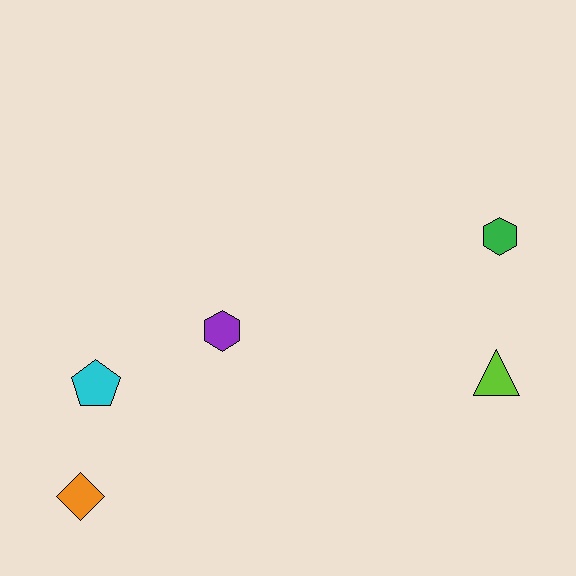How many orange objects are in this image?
There is 1 orange object.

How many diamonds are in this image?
There is 1 diamond.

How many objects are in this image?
There are 5 objects.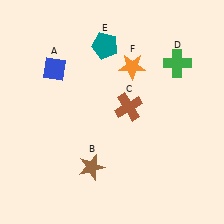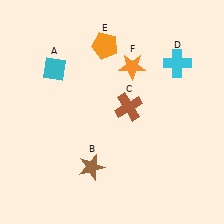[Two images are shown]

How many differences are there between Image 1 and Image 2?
There are 3 differences between the two images.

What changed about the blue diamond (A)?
In Image 1, A is blue. In Image 2, it changed to cyan.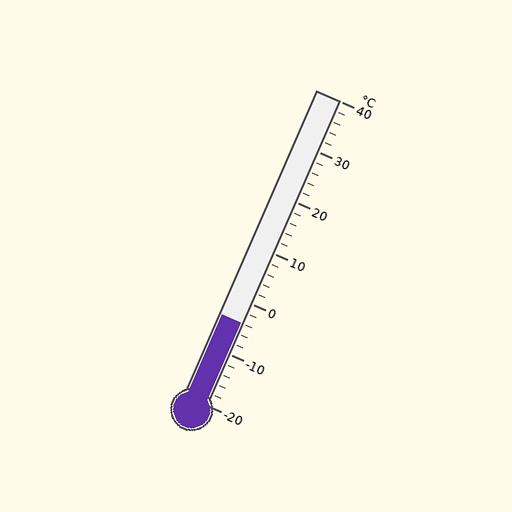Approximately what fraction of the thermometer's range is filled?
The thermometer is filled to approximately 25% of its range.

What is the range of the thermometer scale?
The thermometer scale ranges from -20°C to 40°C.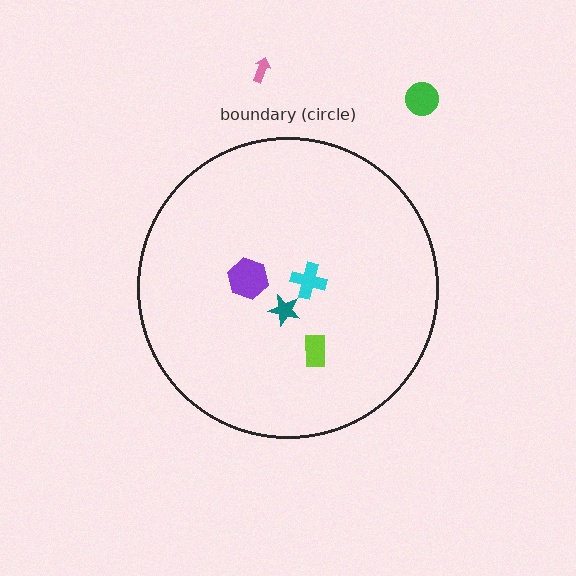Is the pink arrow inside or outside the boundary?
Outside.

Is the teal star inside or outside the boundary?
Inside.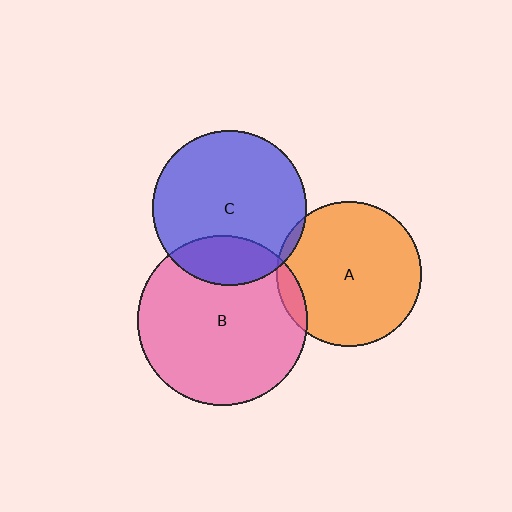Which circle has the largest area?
Circle B (pink).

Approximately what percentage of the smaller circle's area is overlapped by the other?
Approximately 5%.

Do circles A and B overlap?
Yes.